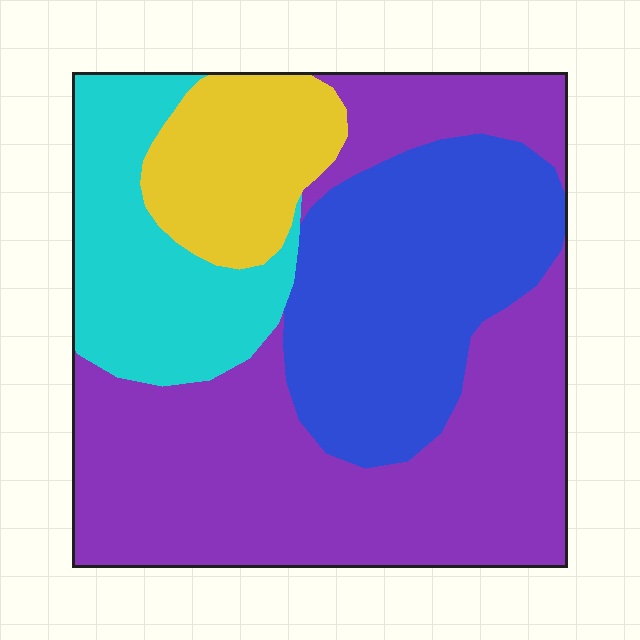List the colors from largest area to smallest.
From largest to smallest: purple, blue, cyan, yellow.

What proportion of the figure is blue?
Blue takes up about one quarter (1/4) of the figure.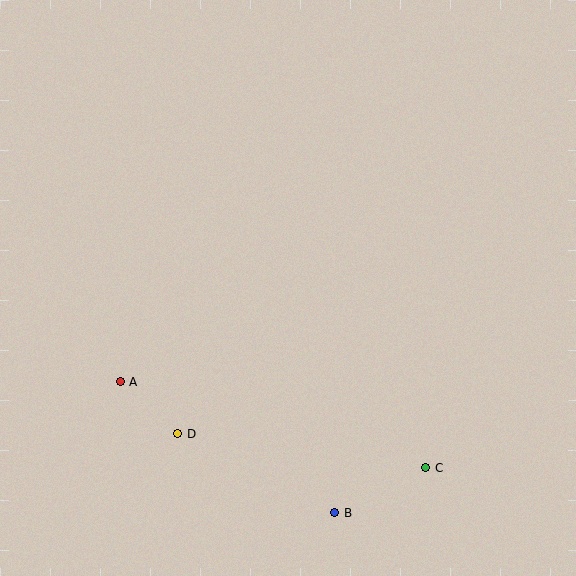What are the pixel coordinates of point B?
Point B is at (335, 513).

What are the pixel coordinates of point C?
Point C is at (426, 468).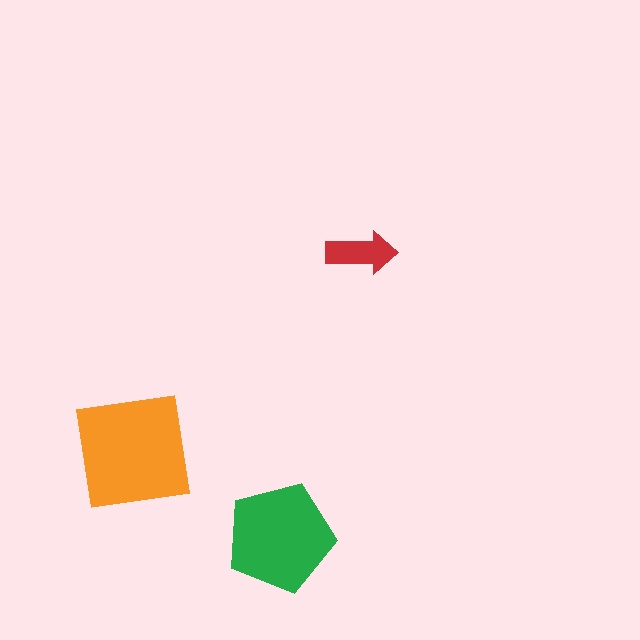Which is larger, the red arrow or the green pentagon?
The green pentagon.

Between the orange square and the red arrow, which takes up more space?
The orange square.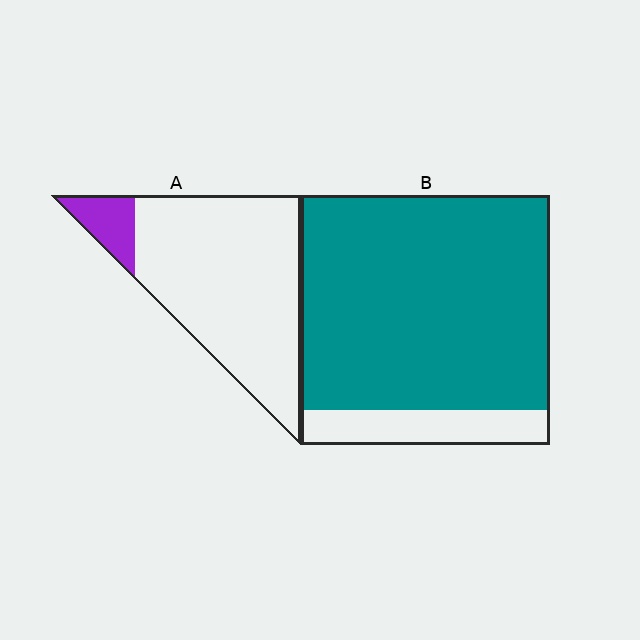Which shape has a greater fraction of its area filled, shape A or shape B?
Shape B.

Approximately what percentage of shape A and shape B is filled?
A is approximately 10% and B is approximately 85%.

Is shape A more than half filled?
No.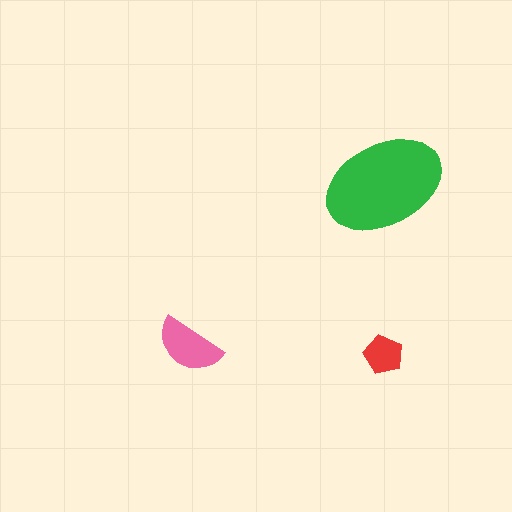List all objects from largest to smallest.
The green ellipse, the pink semicircle, the red pentagon.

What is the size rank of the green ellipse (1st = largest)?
1st.